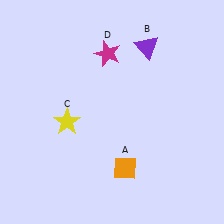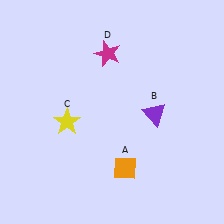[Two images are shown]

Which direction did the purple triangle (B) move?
The purple triangle (B) moved down.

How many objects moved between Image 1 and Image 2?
1 object moved between the two images.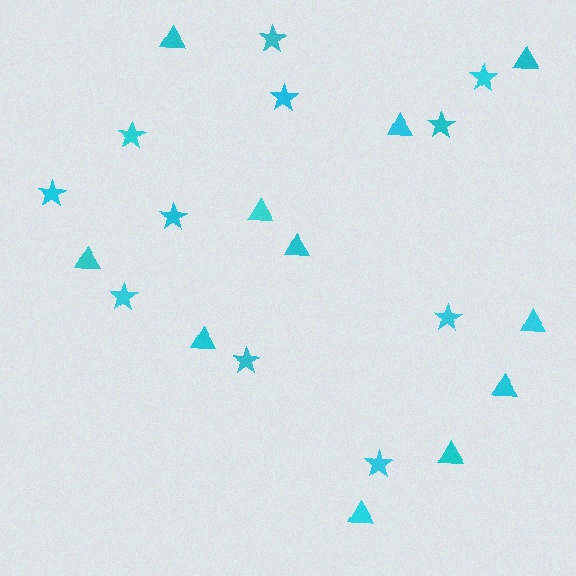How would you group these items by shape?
There are 2 groups: one group of triangles (11) and one group of stars (11).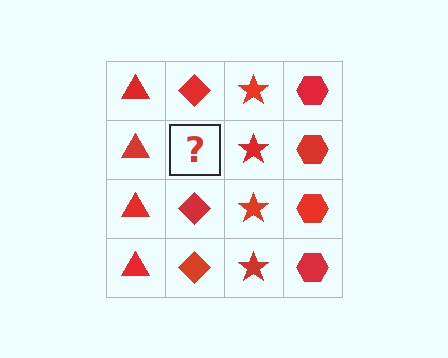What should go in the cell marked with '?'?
The missing cell should contain a red diamond.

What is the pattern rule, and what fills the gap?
The rule is that each column has a consistent shape. The gap should be filled with a red diamond.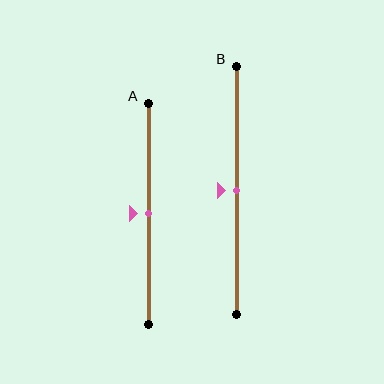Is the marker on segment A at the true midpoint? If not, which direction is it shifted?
Yes, the marker on segment A is at the true midpoint.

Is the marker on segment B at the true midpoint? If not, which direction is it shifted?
Yes, the marker on segment B is at the true midpoint.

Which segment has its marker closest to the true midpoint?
Segment A has its marker closest to the true midpoint.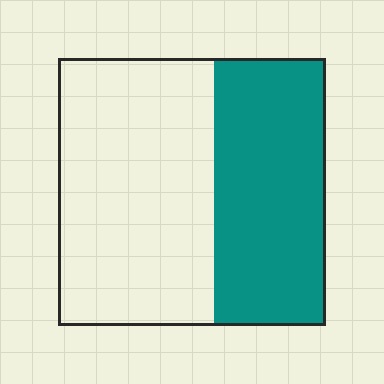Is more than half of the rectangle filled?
No.